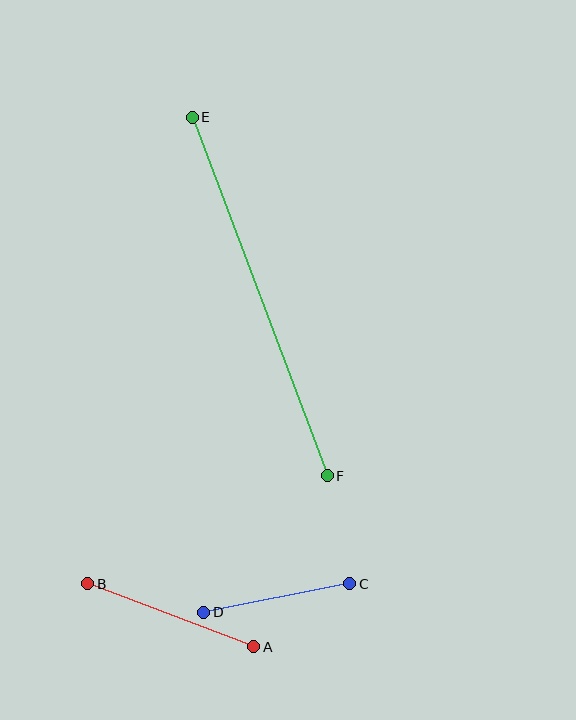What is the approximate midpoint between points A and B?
The midpoint is at approximately (171, 615) pixels.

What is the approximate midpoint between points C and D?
The midpoint is at approximately (277, 598) pixels.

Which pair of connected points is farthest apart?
Points E and F are farthest apart.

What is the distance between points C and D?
The distance is approximately 149 pixels.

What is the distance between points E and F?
The distance is approximately 383 pixels.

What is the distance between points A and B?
The distance is approximately 177 pixels.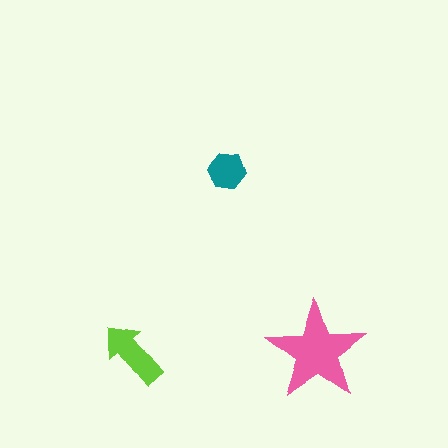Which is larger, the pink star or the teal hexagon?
The pink star.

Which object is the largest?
The pink star.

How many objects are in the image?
There are 3 objects in the image.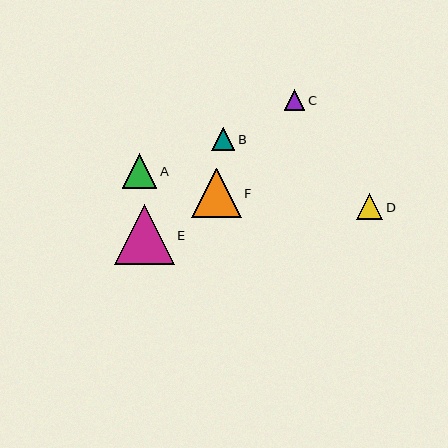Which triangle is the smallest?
Triangle C is the smallest with a size of approximately 20 pixels.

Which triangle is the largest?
Triangle E is the largest with a size of approximately 60 pixels.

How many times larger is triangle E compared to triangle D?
Triangle E is approximately 2.3 times the size of triangle D.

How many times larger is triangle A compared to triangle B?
Triangle A is approximately 1.5 times the size of triangle B.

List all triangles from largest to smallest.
From largest to smallest: E, F, A, D, B, C.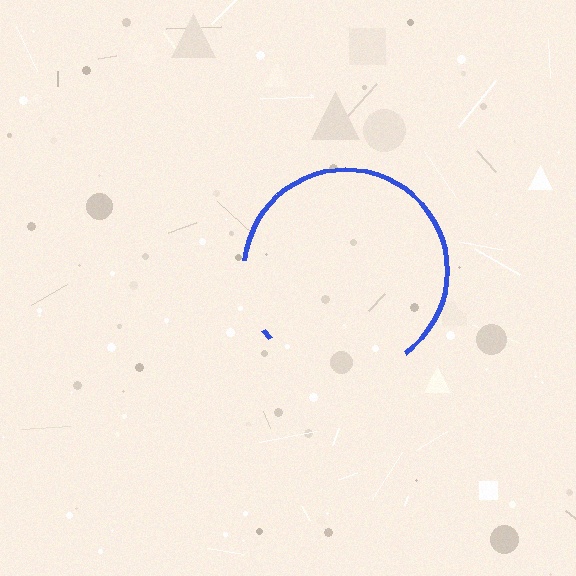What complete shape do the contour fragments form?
The contour fragments form a circle.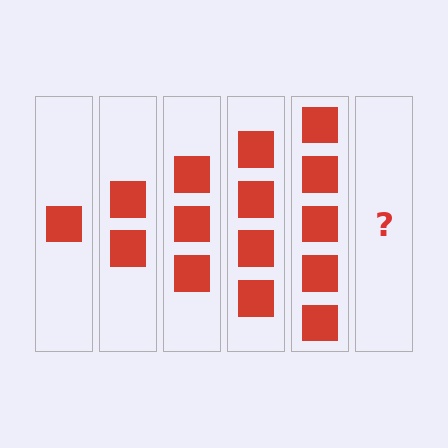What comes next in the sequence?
The next element should be 6 squares.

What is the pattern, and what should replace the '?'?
The pattern is that each step adds one more square. The '?' should be 6 squares.